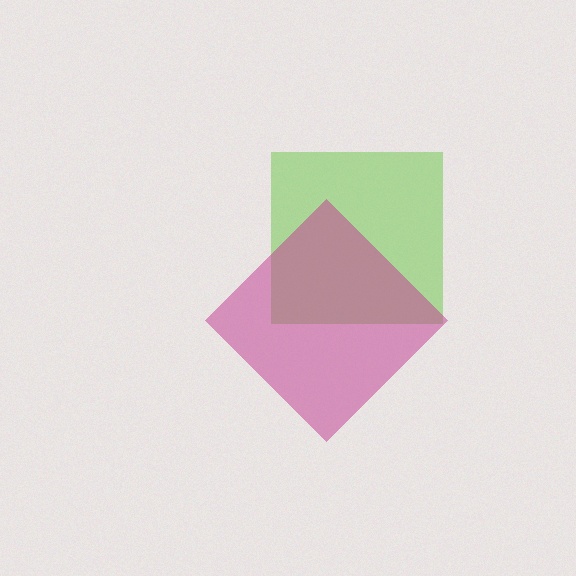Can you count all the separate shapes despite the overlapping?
Yes, there are 2 separate shapes.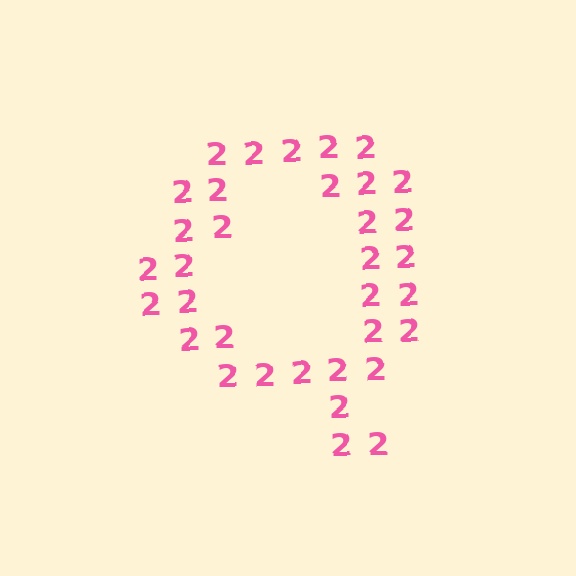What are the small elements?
The small elements are digit 2's.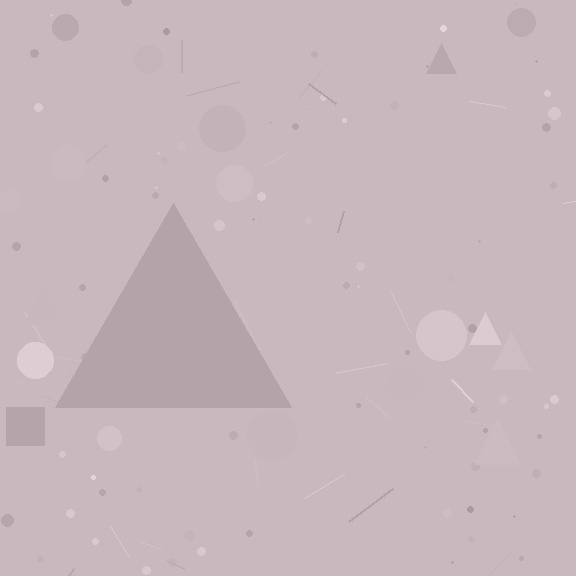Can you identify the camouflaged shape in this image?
The camouflaged shape is a triangle.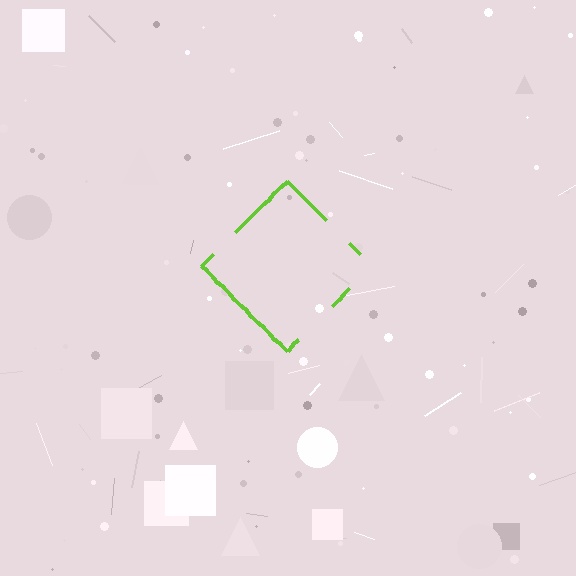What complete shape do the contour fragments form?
The contour fragments form a diamond.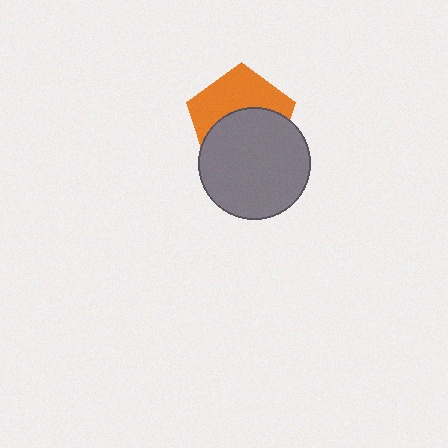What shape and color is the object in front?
The object in front is a gray circle.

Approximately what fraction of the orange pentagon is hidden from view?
Roughly 53% of the orange pentagon is hidden behind the gray circle.